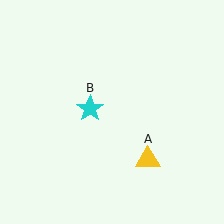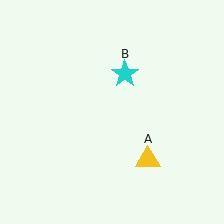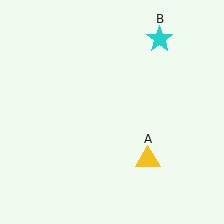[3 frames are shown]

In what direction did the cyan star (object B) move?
The cyan star (object B) moved up and to the right.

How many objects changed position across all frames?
1 object changed position: cyan star (object B).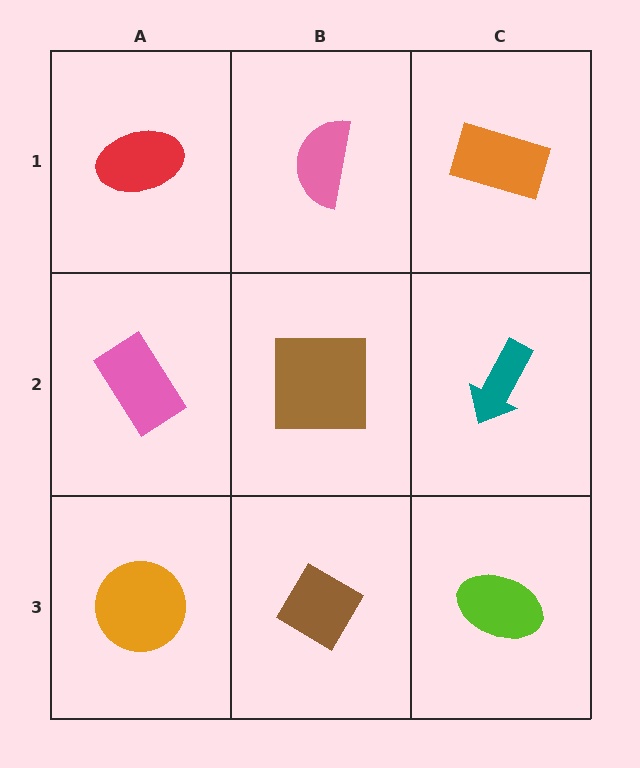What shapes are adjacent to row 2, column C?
An orange rectangle (row 1, column C), a lime ellipse (row 3, column C), a brown square (row 2, column B).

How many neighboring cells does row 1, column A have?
2.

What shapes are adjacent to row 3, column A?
A pink rectangle (row 2, column A), a brown diamond (row 3, column B).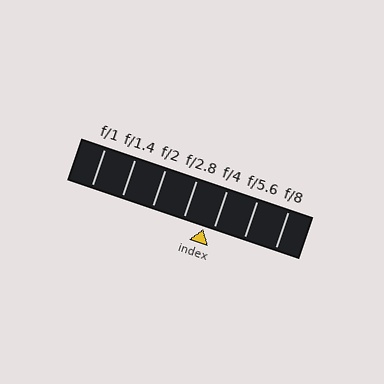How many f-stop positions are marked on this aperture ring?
There are 7 f-stop positions marked.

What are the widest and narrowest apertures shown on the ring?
The widest aperture shown is f/1 and the narrowest is f/8.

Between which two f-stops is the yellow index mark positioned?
The index mark is between f/2.8 and f/4.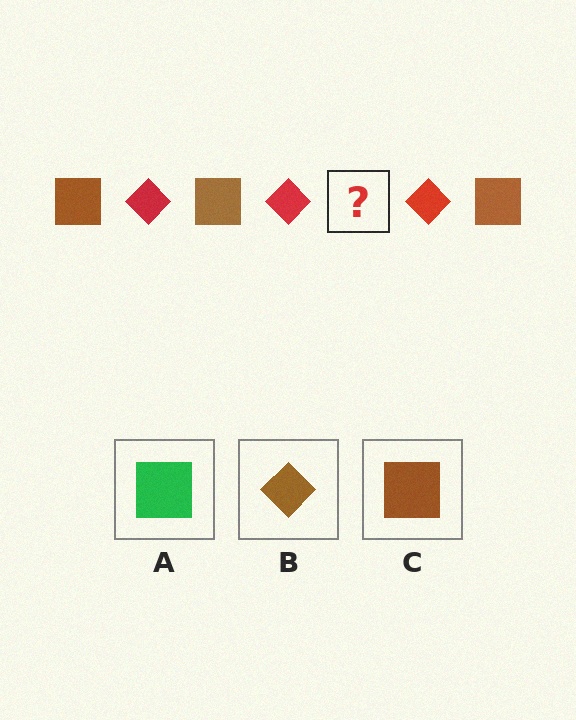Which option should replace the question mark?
Option C.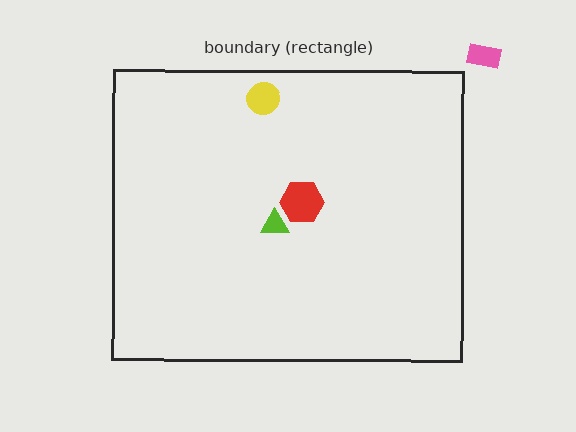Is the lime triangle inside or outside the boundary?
Inside.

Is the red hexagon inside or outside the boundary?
Inside.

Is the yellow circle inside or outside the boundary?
Inside.